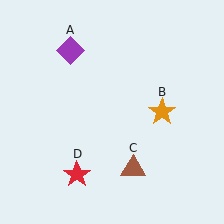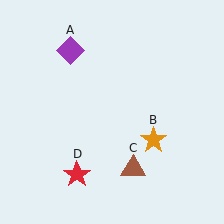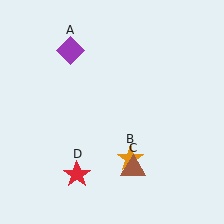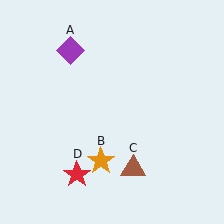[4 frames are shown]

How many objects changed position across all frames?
1 object changed position: orange star (object B).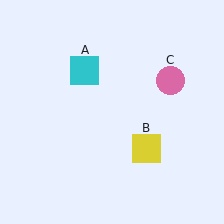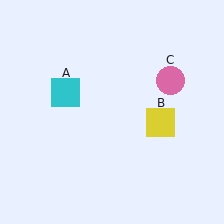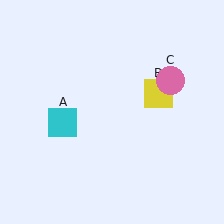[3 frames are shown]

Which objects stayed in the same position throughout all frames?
Pink circle (object C) remained stationary.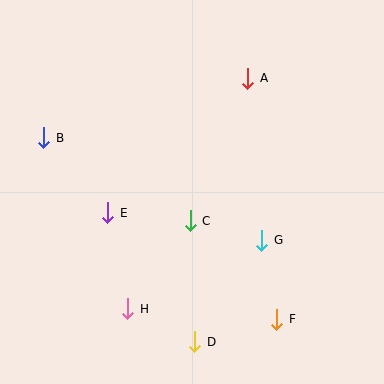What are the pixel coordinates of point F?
Point F is at (277, 319).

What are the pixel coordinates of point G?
Point G is at (262, 240).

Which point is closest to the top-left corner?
Point B is closest to the top-left corner.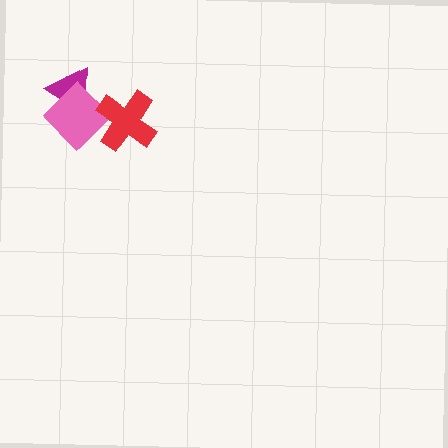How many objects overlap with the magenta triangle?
1 object overlaps with the magenta triangle.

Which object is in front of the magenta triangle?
The pink diamond is in front of the magenta triangle.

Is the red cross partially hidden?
No, no other shape covers it.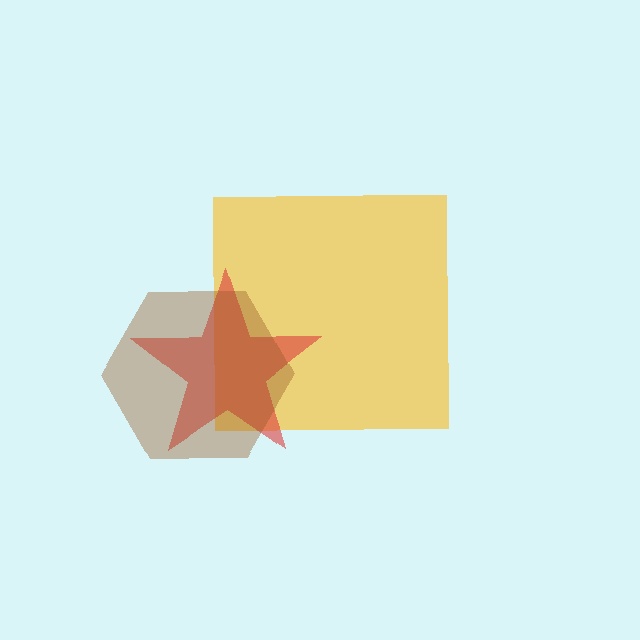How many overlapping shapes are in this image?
There are 3 overlapping shapes in the image.